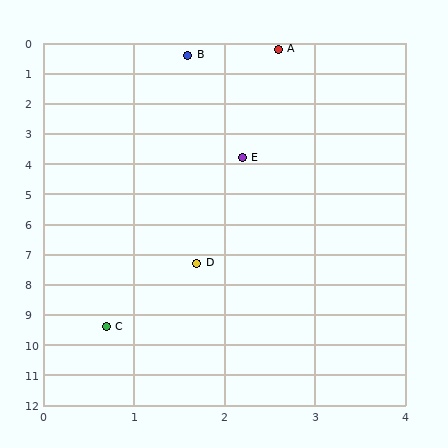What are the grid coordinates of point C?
Point C is at approximately (0.7, 9.4).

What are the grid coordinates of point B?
Point B is at approximately (1.6, 0.4).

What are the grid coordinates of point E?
Point E is at approximately (2.2, 3.8).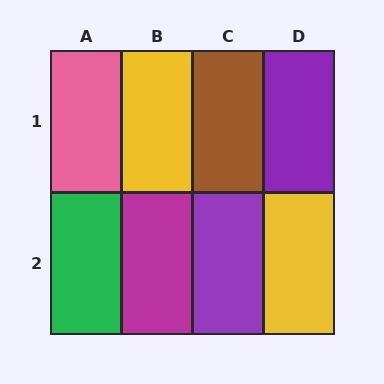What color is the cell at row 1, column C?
Brown.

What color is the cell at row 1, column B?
Yellow.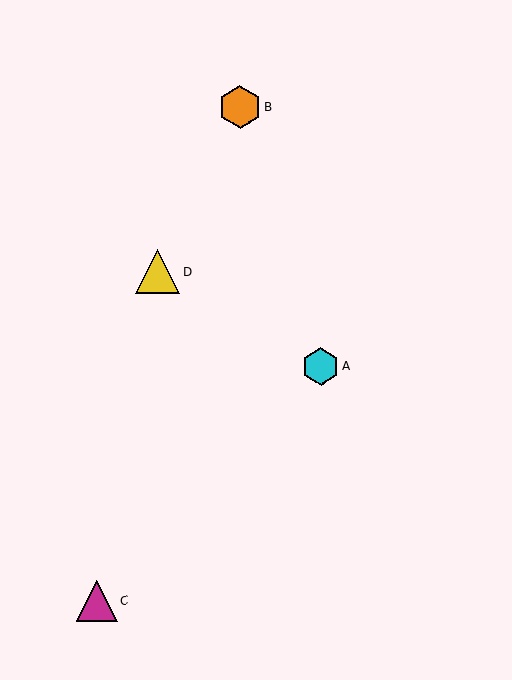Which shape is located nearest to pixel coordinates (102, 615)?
The magenta triangle (labeled C) at (97, 601) is nearest to that location.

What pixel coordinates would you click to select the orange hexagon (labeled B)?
Click at (240, 107) to select the orange hexagon B.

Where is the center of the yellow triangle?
The center of the yellow triangle is at (158, 272).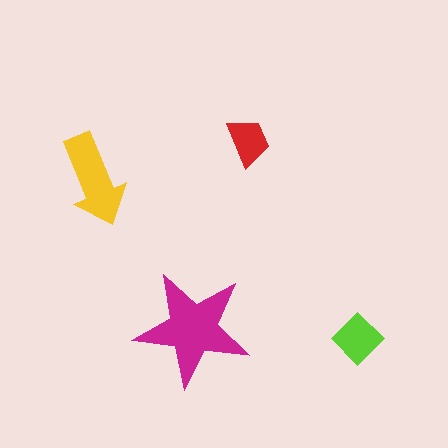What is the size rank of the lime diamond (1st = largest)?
3rd.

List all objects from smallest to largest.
The red trapezoid, the lime diamond, the yellow arrow, the magenta star.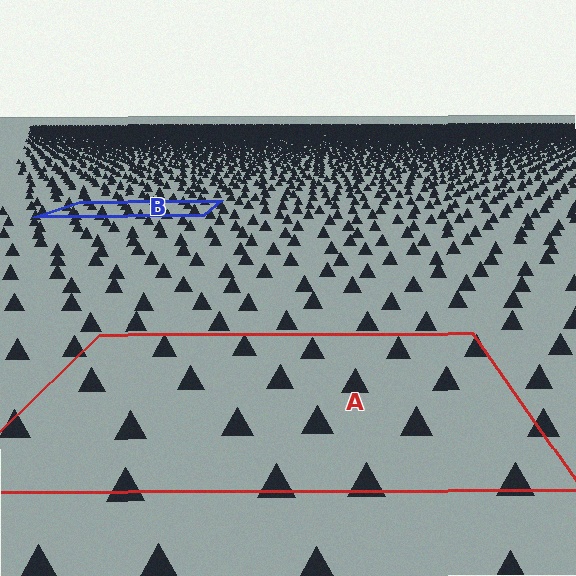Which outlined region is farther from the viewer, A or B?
Region B is farther from the viewer — the texture elements inside it appear smaller and more densely packed.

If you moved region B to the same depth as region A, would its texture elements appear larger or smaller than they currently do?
They would appear larger. At a closer depth, the same texture elements are projected at a bigger on-screen size.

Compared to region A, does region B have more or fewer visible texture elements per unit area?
Region B has more texture elements per unit area — they are packed more densely because it is farther away.